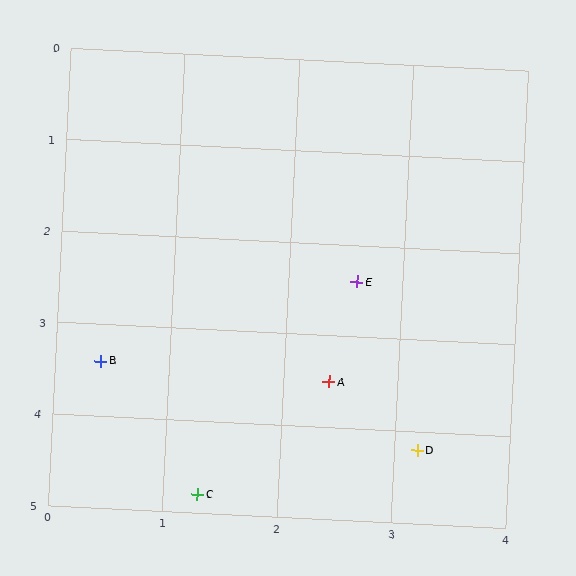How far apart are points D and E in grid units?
Points D and E are about 1.9 grid units apart.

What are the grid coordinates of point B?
Point B is at approximately (0.4, 3.4).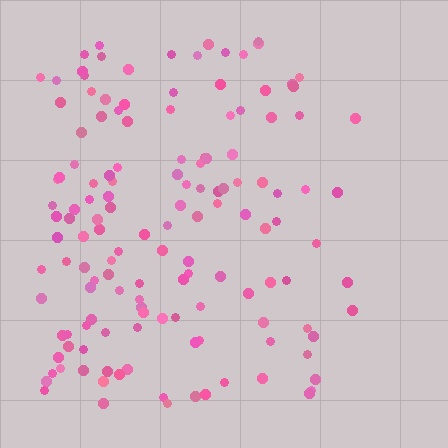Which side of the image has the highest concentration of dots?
The left.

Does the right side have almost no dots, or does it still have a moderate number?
Still a moderate number, just noticeably fewer than the left.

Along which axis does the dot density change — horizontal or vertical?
Horizontal.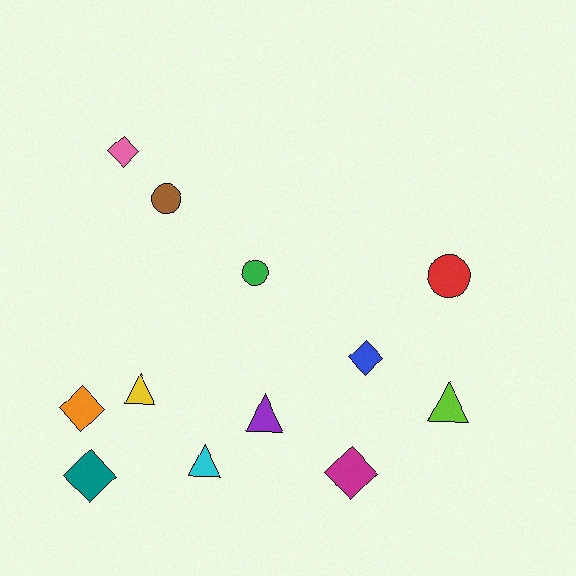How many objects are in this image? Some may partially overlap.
There are 12 objects.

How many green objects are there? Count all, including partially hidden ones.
There is 1 green object.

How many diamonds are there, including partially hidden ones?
There are 5 diamonds.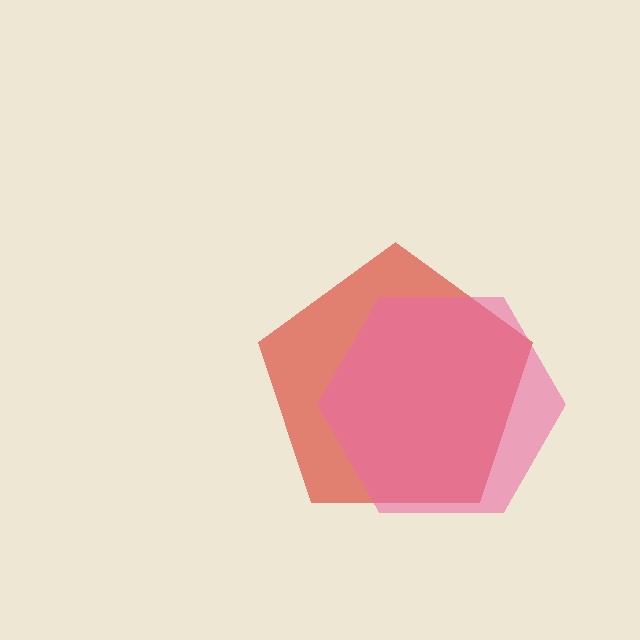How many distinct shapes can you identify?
There are 2 distinct shapes: a red pentagon, a pink hexagon.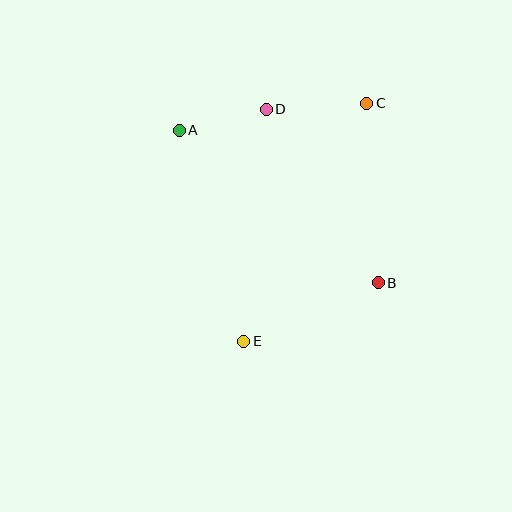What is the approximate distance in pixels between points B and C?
The distance between B and C is approximately 180 pixels.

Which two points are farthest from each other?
Points C and E are farthest from each other.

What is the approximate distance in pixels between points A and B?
The distance between A and B is approximately 251 pixels.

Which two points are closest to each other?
Points A and D are closest to each other.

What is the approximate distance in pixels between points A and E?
The distance between A and E is approximately 221 pixels.